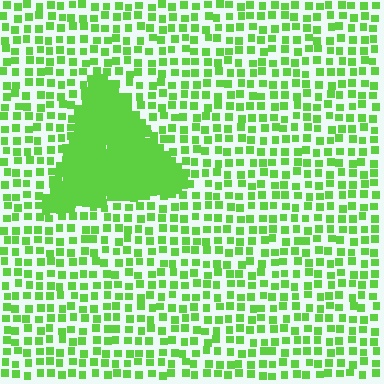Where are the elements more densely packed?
The elements are more densely packed inside the triangle boundary.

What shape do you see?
I see a triangle.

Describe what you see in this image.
The image contains small lime elements arranged at two different densities. A triangle-shaped region is visible where the elements are more densely packed than the surrounding area.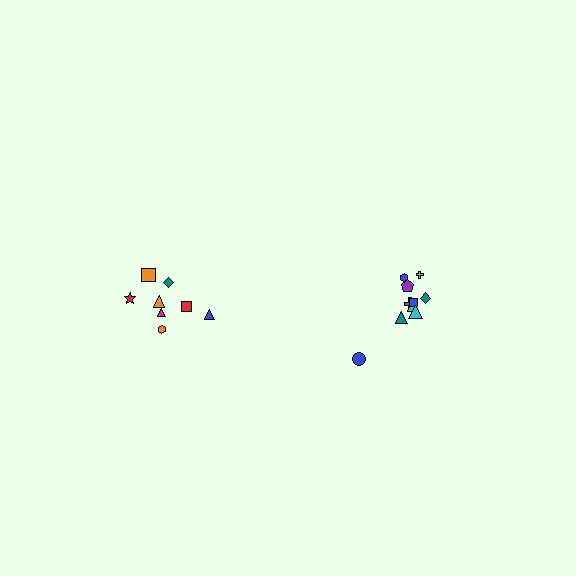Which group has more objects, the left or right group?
The right group.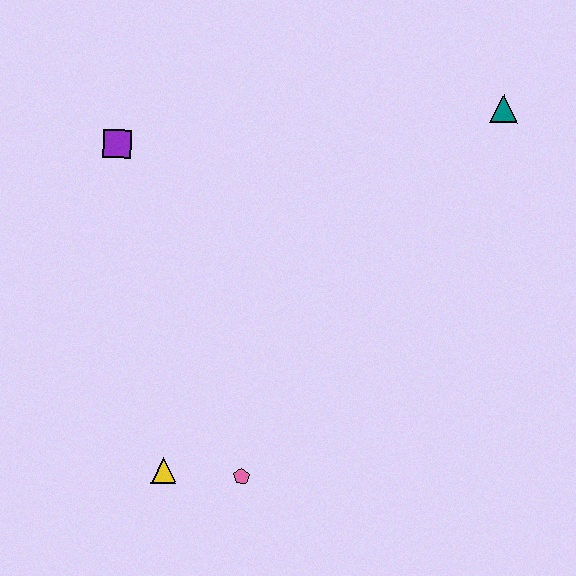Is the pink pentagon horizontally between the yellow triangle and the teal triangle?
Yes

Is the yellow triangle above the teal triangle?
No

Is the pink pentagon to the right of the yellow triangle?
Yes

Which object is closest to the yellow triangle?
The pink pentagon is closest to the yellow triangle.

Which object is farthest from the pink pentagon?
The teal triangle is farthest from the pink pentagon.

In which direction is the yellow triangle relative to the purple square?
The yellow triangle is below the purple square.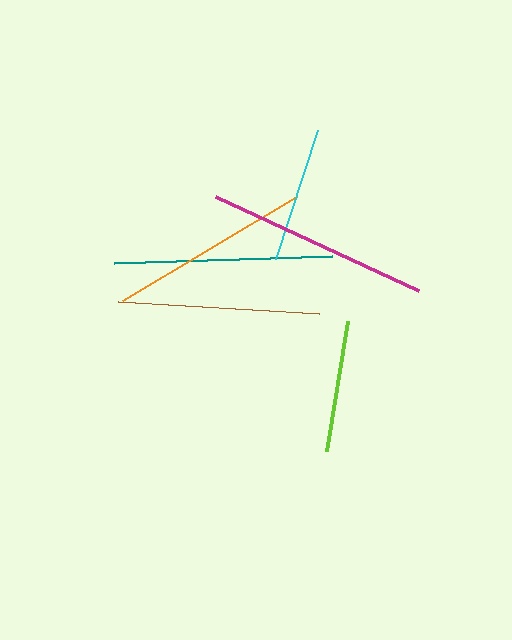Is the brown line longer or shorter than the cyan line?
The brown line is longer than the cyan line.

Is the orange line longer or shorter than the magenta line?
The magenta line is longer than the orange line.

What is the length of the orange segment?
The orange segment is approximately 203 pixels long.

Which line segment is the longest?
The magenta line is the longest at approximately 224 pixels.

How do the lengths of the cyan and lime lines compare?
The cyan and lime lines are approximately the same length.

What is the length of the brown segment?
The brown segment is approximately 202 pixels long.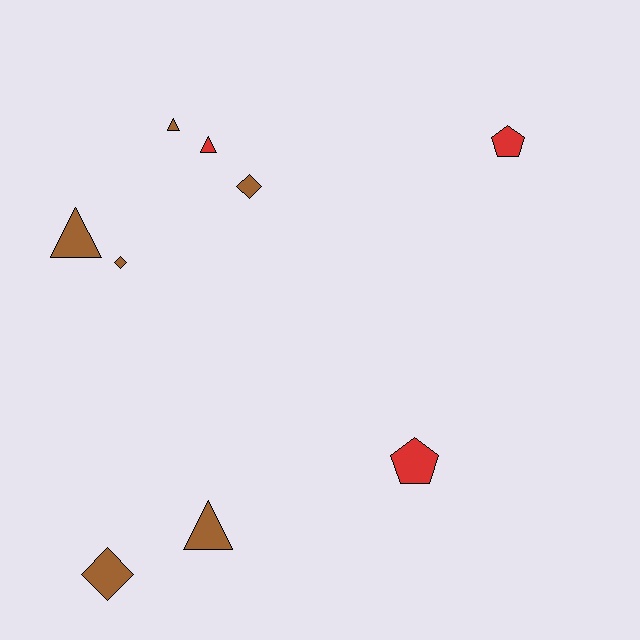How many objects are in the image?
There are 9 objects.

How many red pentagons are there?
There are 2 red pentagons.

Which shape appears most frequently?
Triangle, with 4 objects.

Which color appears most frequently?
Brown, with 6 objects.